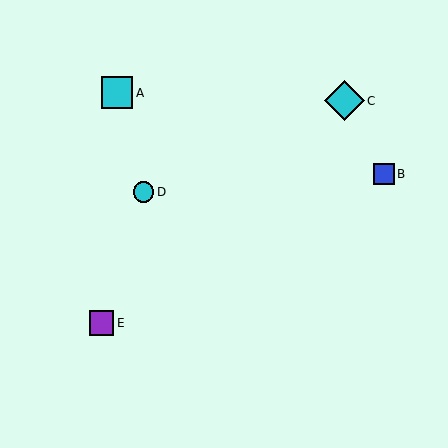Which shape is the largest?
The cyan diamond (labeled C) is the largest.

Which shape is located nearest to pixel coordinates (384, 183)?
The blue square (labeled B) at (384, 174) is nearest to that location.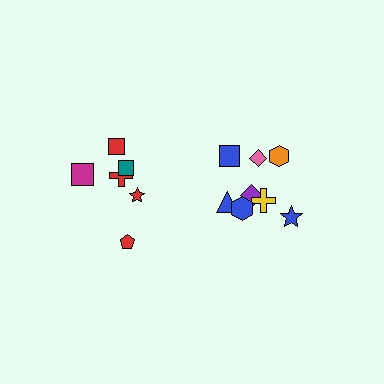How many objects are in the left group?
There are 6 objects.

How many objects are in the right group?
There are 8 objects.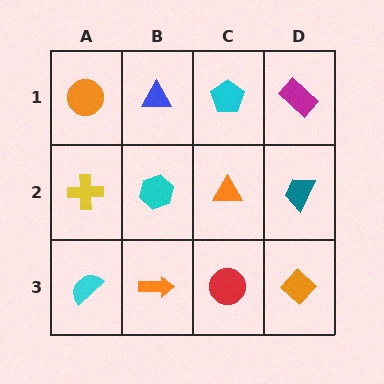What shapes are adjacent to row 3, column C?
An orange triangle (row 2, column C), an orange arrow (row 3, column B), an orange diamond (row 3, column D).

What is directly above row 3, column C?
An orange triangle.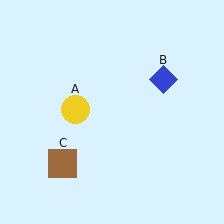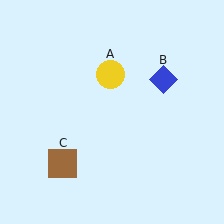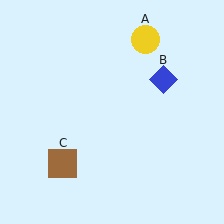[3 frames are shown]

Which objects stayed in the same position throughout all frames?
Blue diamond (object B) and brown square (object C) remained stationary.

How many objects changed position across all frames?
1 object changed position: yellow circle (object A).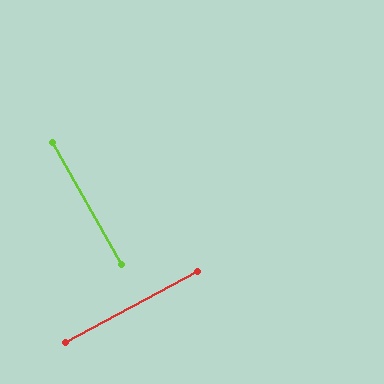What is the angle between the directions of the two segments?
Approximately 89 degrees.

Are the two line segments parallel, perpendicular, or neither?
Perpendicular — they meet at approximately 89°.